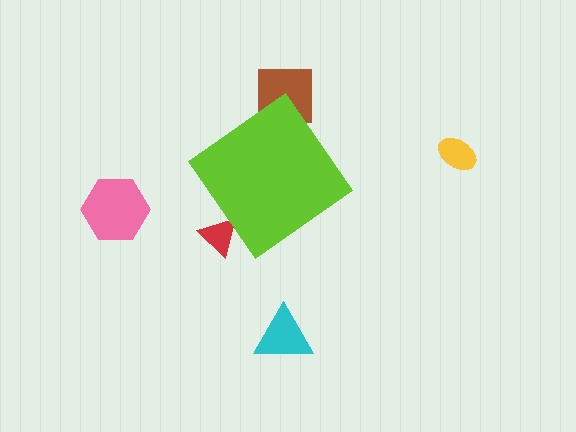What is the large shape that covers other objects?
A lime diamond.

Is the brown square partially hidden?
Yes, the brown square is partially hidden behind the lime diamond.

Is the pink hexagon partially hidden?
No, the pink hexagon is fully visible.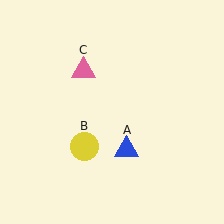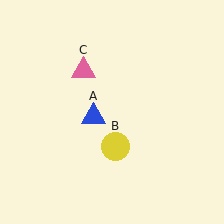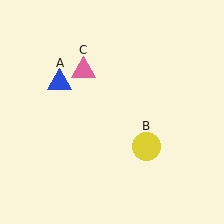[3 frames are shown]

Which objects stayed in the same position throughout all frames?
Pink triangle (object C) remained stationary.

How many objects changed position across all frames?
2 objects changed position: blue triangle (object A), yellow circle (object B).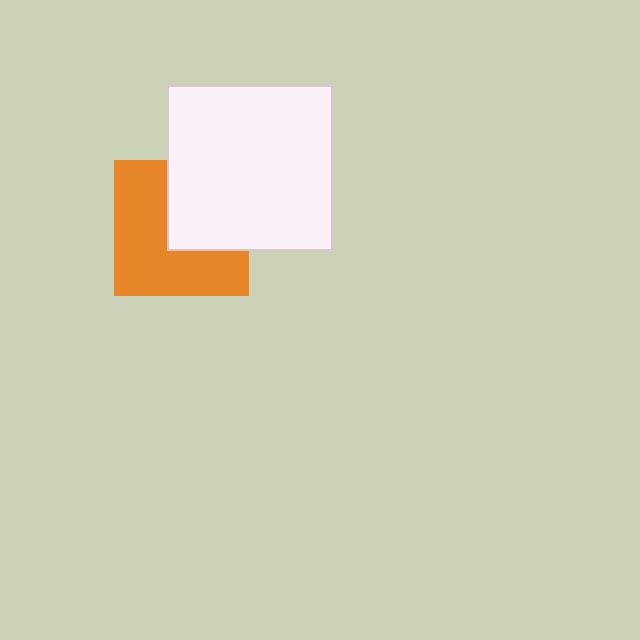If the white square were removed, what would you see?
You would see the complete orange square.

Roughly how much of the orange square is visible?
About half of it is visible (roughly 59%).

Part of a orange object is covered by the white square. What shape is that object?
It is a square.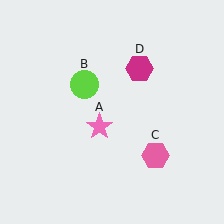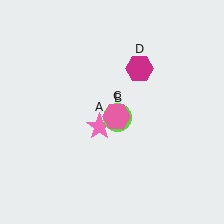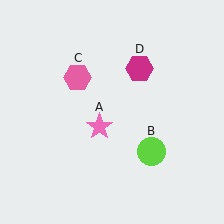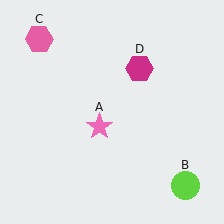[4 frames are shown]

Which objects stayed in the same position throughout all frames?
Pink star (object A) and magenta hexagon (object D) remained stationary.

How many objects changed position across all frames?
2 objects changed position: lime circle (object B), pink hexagon (object C).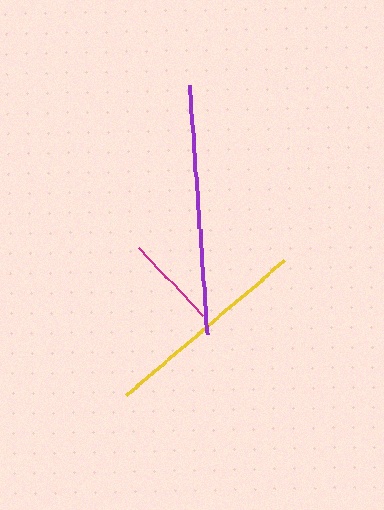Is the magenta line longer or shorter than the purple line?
The purple line is longer than the magenta line.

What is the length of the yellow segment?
The yellow segment is approximately 209 pixels long.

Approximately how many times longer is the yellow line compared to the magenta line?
The yellow line is approximately 2.2 times the length of the magenta line.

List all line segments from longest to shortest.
From longest to shortest: purple, yellow, magenta.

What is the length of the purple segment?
The purple segment is approximately 250 pixels long.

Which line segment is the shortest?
The magenta line is the shortest at approximately 93 pixels.